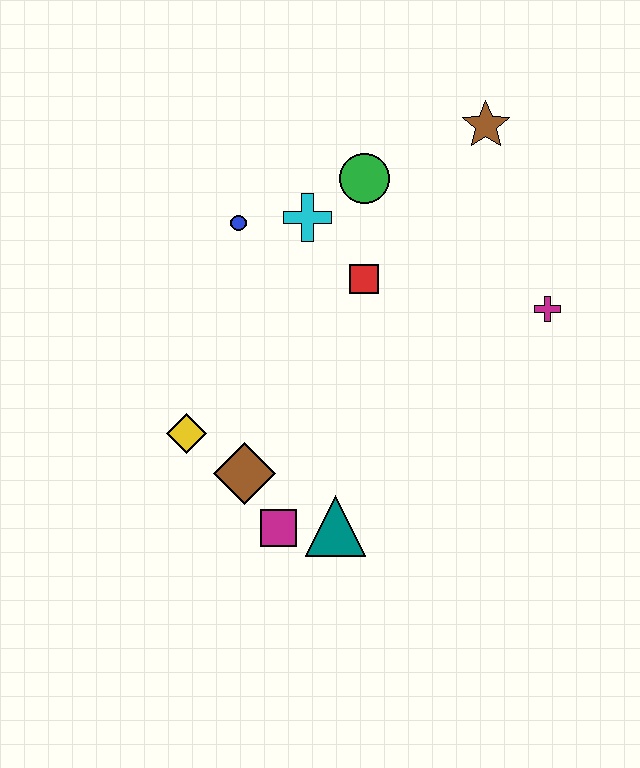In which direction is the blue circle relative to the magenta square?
The blue circle is above the magenta square.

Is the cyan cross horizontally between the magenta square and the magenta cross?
Yes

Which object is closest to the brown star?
The green circle is closest to the brown star.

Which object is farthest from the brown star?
The magenta square is farthest from the brown star.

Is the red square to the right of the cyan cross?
Yes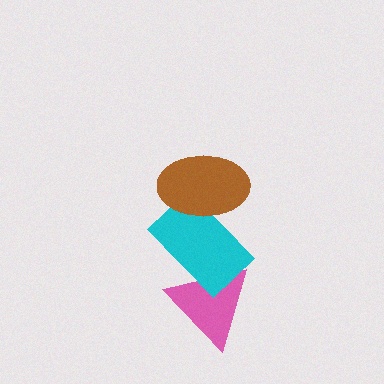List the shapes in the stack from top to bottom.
From top to bottom: the brown ellipse, the cyan rectangle, the pink triangle.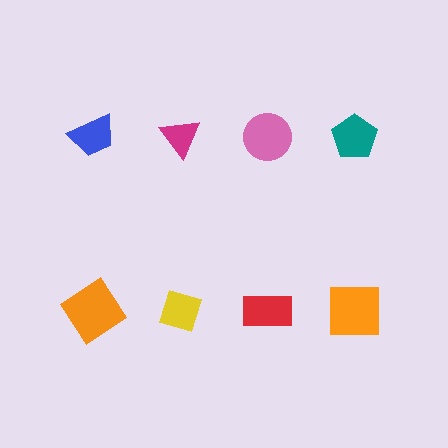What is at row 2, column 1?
An orange diamond.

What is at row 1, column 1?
A blue trapezoid.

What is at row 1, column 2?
A magenta triangle.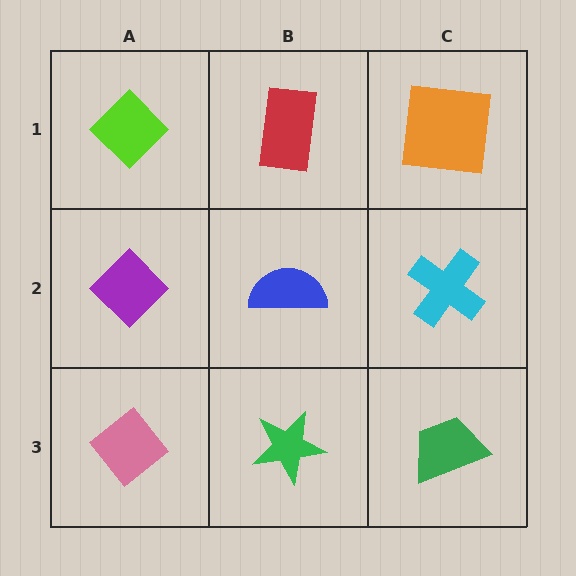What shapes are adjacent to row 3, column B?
A blue semicircle (row 2, column B), a pink diamond (row 3, column A), a green trapezoid (row 3, column C).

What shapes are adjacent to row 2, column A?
A lime diamond (row 1, column A), a pink diamond (row 3, column A), a blue semicircle (row 2, column B).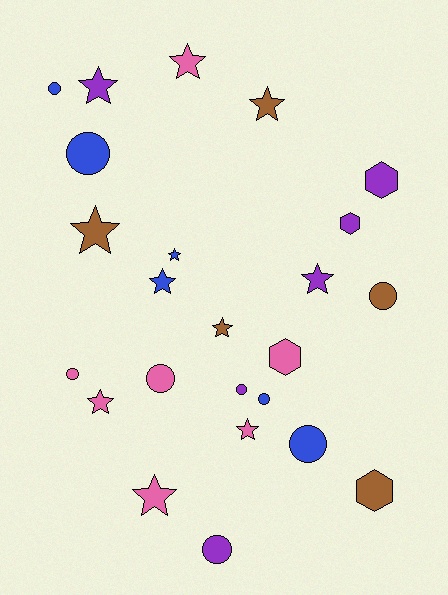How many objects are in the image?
There are 24 objects.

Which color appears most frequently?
Pink, with 7 objects.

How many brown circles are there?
There is 1 brown circle.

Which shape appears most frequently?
Star, with 11 objects.